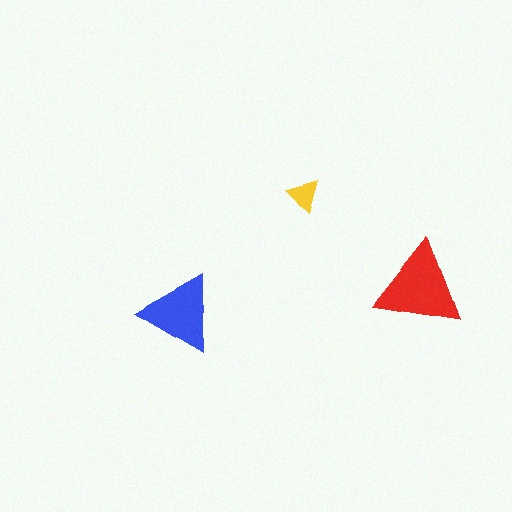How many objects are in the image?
There are 3 objects in the image.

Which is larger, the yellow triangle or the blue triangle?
The blue one.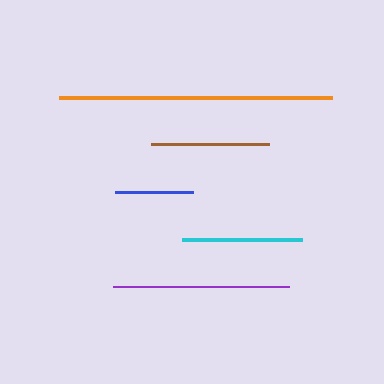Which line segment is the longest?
The orange line is the longest at approximately 273 pixels.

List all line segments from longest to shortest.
From longest to shortest: orange, purple, cyan, brown, blue.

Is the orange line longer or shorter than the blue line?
The orange line is longer than the blue line.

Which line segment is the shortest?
The blue line is the shortest at approximately 79 pixels.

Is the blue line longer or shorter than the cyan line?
The cyan line is longer than the blue line.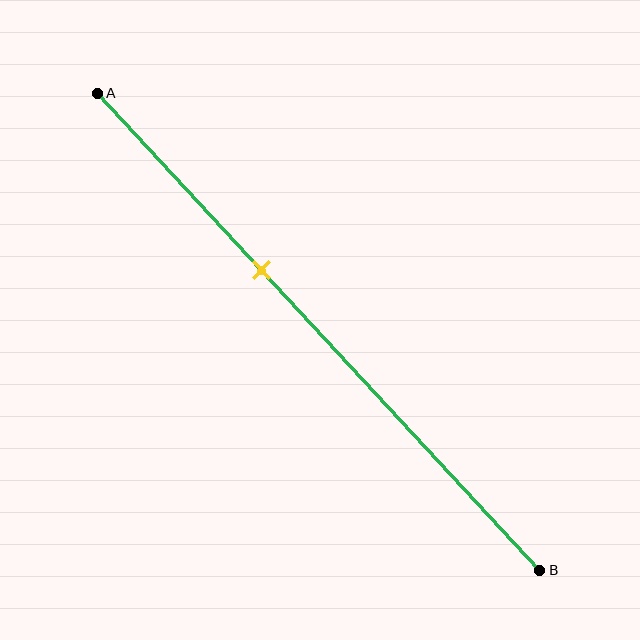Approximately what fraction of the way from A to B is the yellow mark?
The yellow mark is approximately 35% of the way from A to B.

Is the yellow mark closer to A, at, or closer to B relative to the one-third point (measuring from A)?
The yellow mark is closer to point B than the one-third point of segment AB.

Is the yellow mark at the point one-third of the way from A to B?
No, the mark is at about 35% from A, not at the 33% one-third point.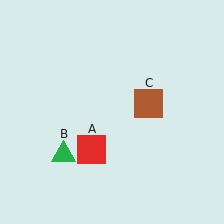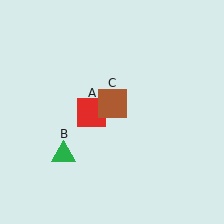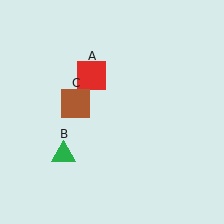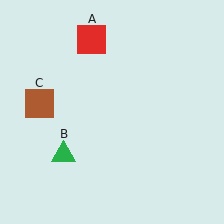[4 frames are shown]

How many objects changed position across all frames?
2 objects changed position: red square (object A), brown square (object C).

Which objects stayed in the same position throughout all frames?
Green triangle (object B) remained stationary.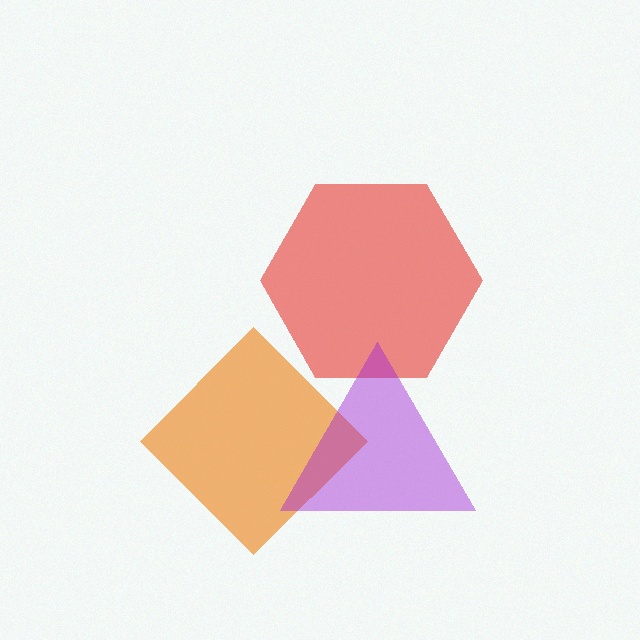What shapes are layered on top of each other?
The layered shapes are: a red hexagon, an orange diamond, a purple triangle.